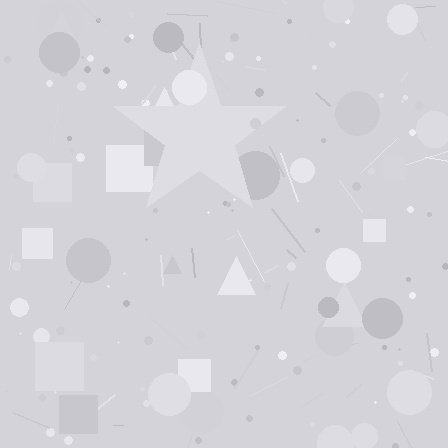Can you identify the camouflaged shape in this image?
The camouflaged shape is a star.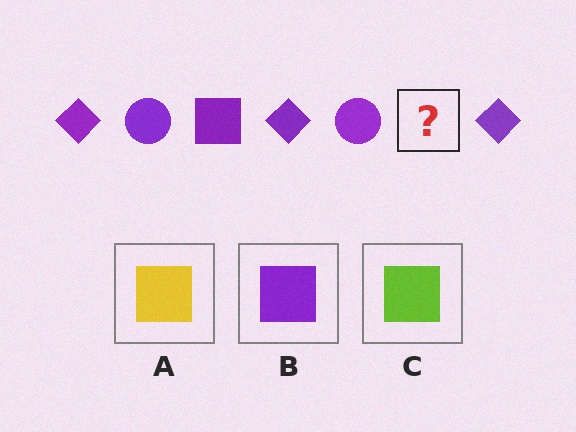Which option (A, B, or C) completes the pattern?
B.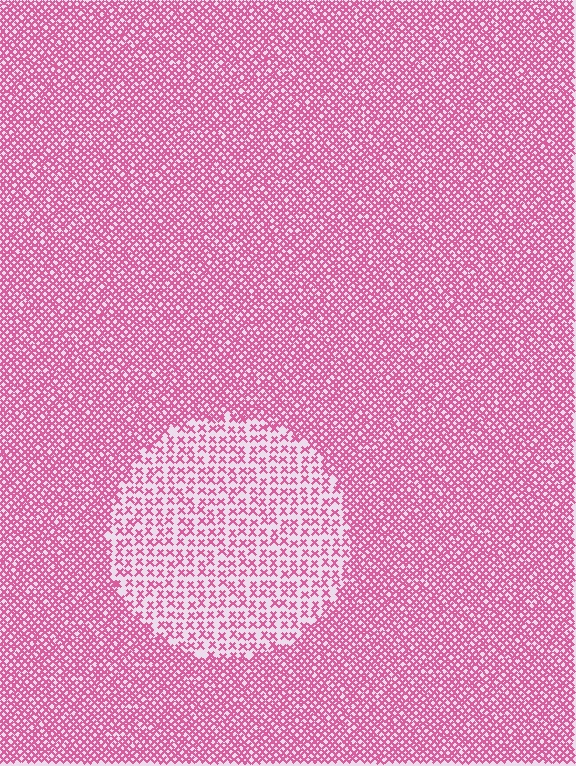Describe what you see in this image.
The image contains small pink elements arranged at two different densities. A circle-shaped region is visible where the elements are less densely packed than the surrounding area.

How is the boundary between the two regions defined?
The boundary is defined by a change in element density (approximately 2.2x ratio). All elements are the same color, size, and shape.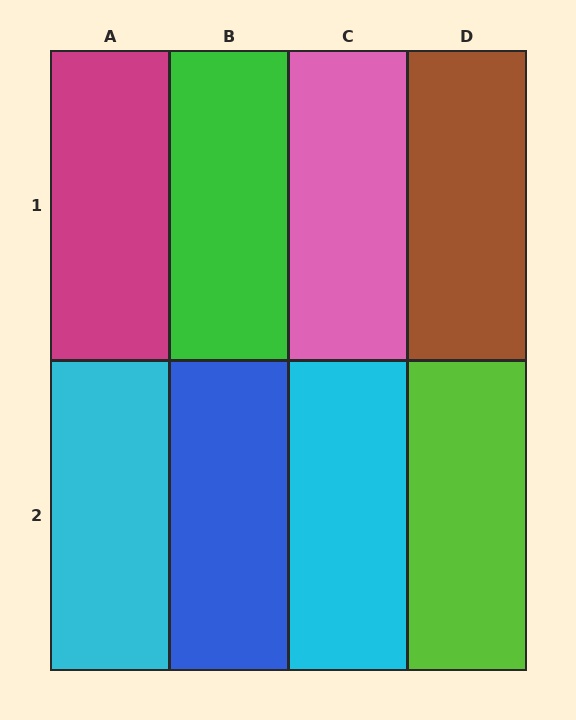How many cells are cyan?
2 cells are cyan.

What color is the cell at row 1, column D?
Brown.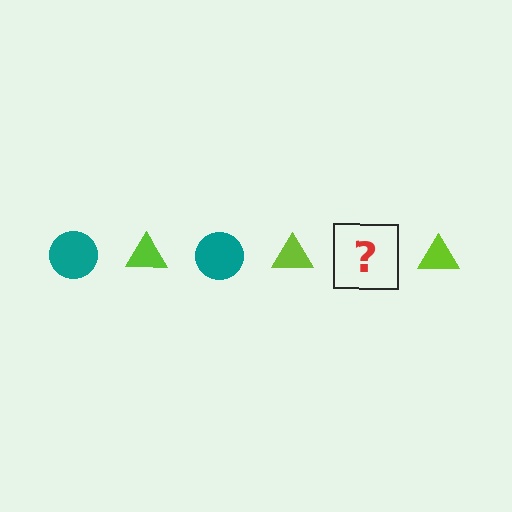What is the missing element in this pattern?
The missing element is a teal circle.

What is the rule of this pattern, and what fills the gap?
The rule is that the pattern alternates between teal circle and lime triangle. The gap should be filled with a teal circle.